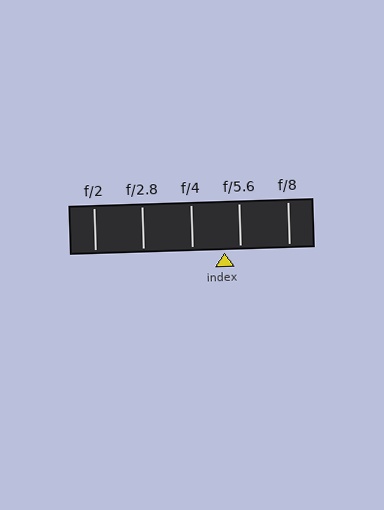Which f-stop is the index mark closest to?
The index mark is closest to f/5.6.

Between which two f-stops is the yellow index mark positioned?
The index mark is between f/4 and f/5.6.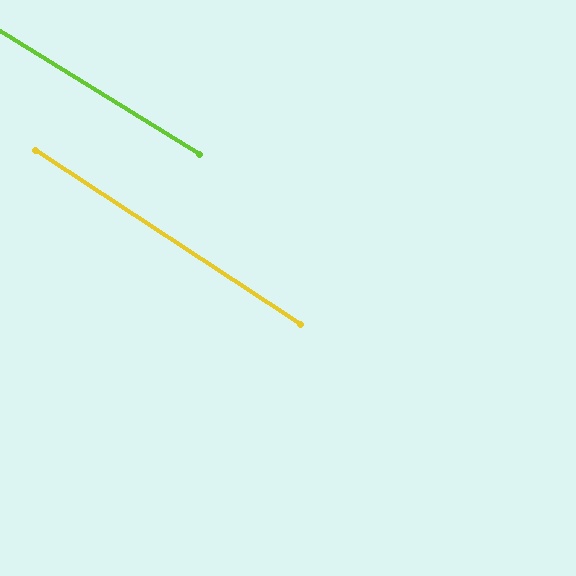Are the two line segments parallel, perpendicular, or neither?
Parallel — their directions differ by only 1.8°.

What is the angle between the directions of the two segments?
Approximately 2 degrees.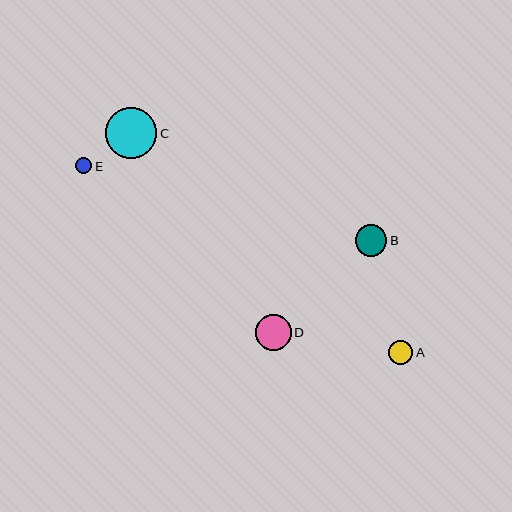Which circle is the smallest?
Circle E is the smallest with a size of approximately 16 pixels.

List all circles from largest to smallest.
From largest to smallest: C, D, B, A, E.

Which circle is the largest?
Circle C is the largest with a size of approximately 51 pixels.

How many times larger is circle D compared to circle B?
Circle D is approximately 1.2 times the size of circle B.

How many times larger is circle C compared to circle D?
Circle C is approximately 1.4 times the size of circle D.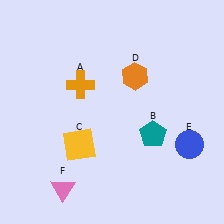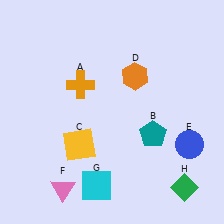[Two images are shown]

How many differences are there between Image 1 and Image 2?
There are 2 differences between the two images.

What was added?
A cyan square (G), a green diamond (H) were added in Image 2.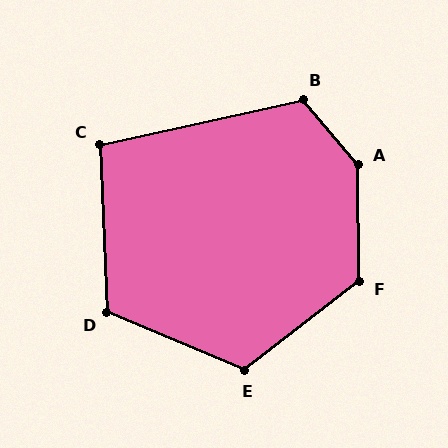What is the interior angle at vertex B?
Approximately 118 degrees (obtuse).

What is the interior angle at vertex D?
Approximately 115 degrees (obtuse).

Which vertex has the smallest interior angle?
C, at approximately 100 degrees.